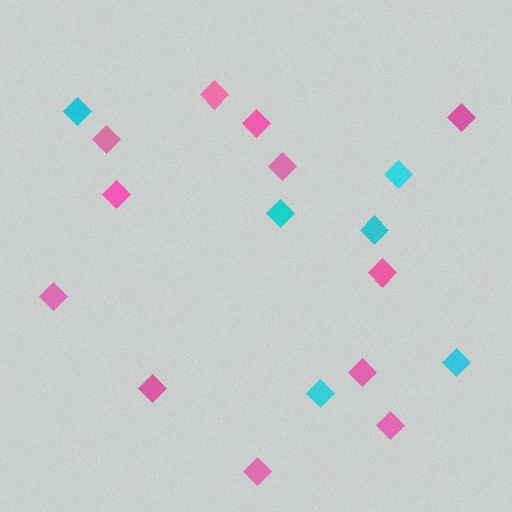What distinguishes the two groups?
There are 2 groups: one group of cyan diamonds (6) and one group of pink diamonds (12).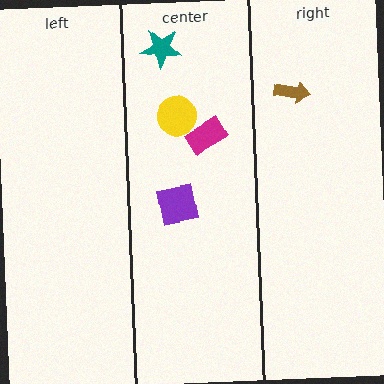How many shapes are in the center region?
4.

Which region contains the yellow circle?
The center region.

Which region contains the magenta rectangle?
The center region.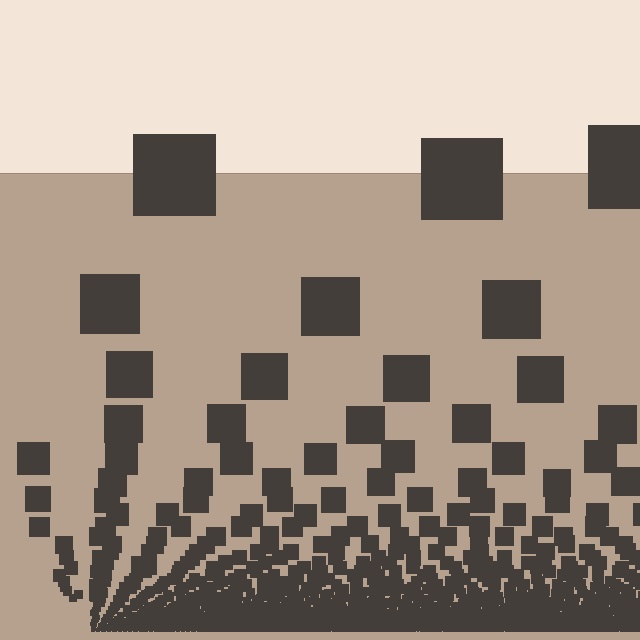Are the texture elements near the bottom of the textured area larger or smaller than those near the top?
Smaller. The gradient is inverted — elements near the bottom are smaller and denser.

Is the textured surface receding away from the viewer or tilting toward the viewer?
The surface appears to tilt toward the viewer. Texture elements get larger and sparser toward the top.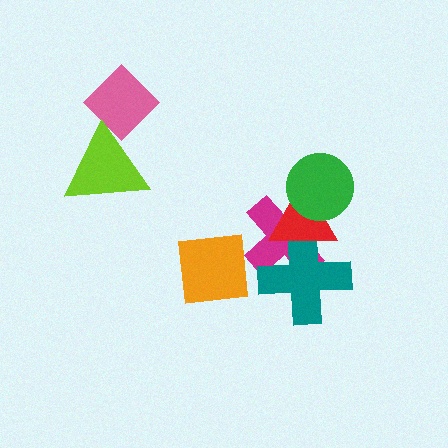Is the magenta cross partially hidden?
Yes, it is partially covered by another shape.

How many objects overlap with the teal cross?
2 objects overlap with the teal cross.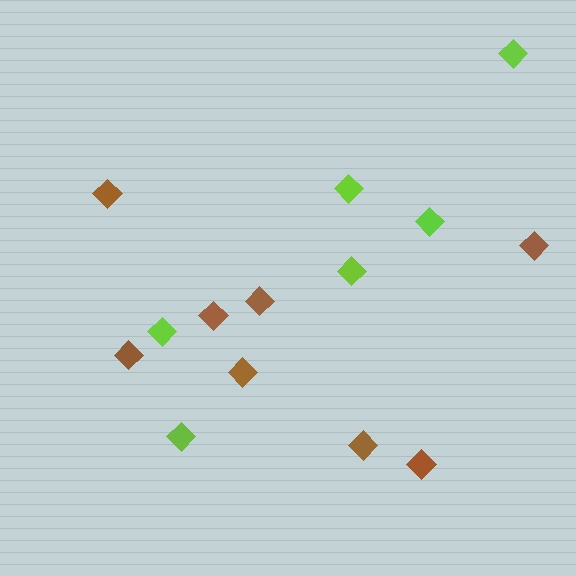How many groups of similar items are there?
There are 2 groups: one group of lime diamonds (6) and one group of brown diamonds (8).